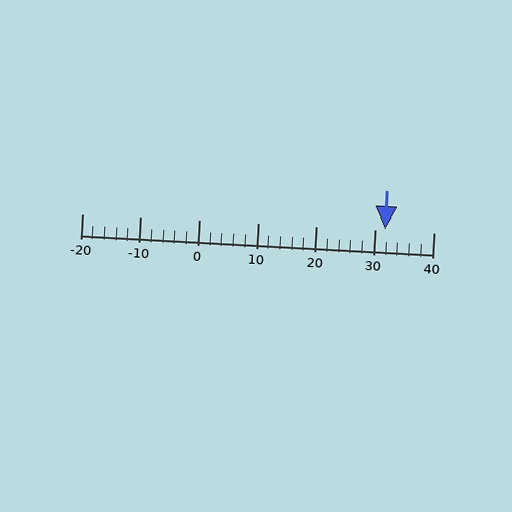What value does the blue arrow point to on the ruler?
The blue arrow points to approximately 32.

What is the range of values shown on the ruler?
The ruler shows values from -20 to 40.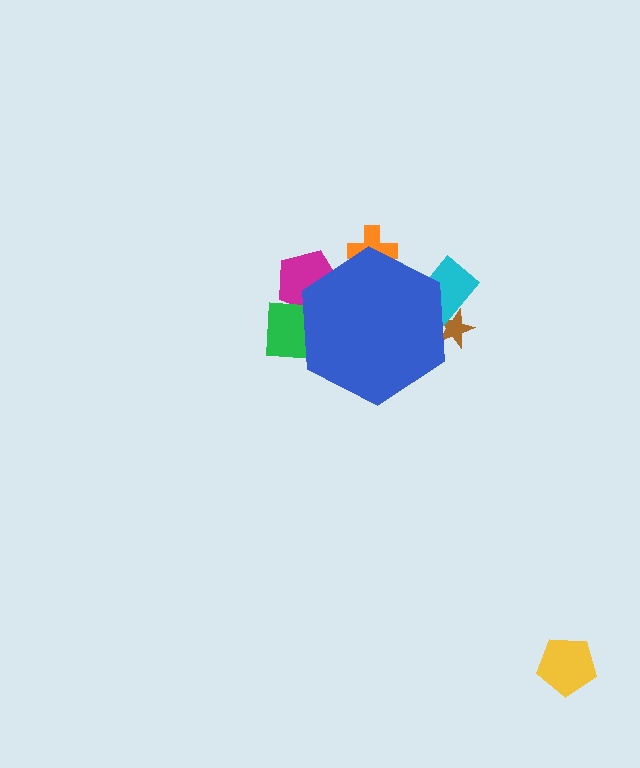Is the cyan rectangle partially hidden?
Yes, the cyan rectangle is partially hidden behind the blue hexagon.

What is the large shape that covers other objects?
A blue hexagon.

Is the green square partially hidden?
Yes, the green square is partially hidden behind the blue hexagon.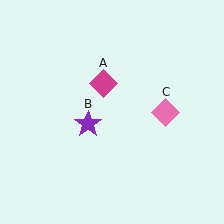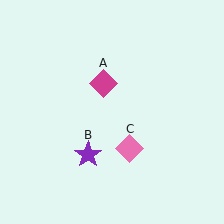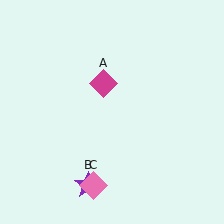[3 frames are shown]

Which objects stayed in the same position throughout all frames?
Magenta diamond (object A) remained stationary.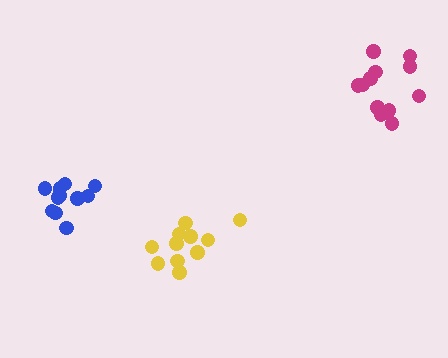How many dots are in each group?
Group 1: 12 dots, Group 2: 12 dots, Group 3: 13 dots (37 total).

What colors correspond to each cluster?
The clusters are colored: yellow, magenta, blue.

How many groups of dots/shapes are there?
There are 3 groups.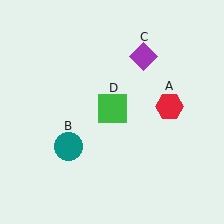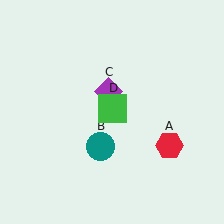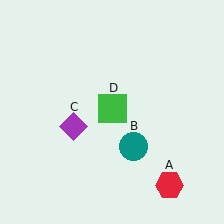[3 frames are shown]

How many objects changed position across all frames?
3 objects changed position: red hexagon (object A), teal circle (object B), purple diamond (object C).